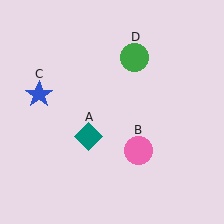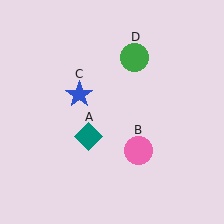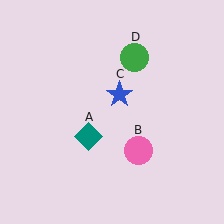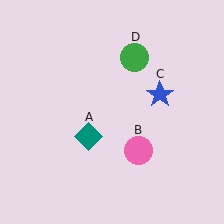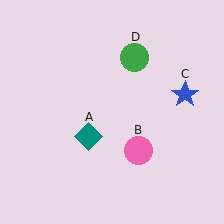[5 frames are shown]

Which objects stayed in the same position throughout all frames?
Teal diamond (object A) and pink circle (object B) and green circle (object D) remained stationary.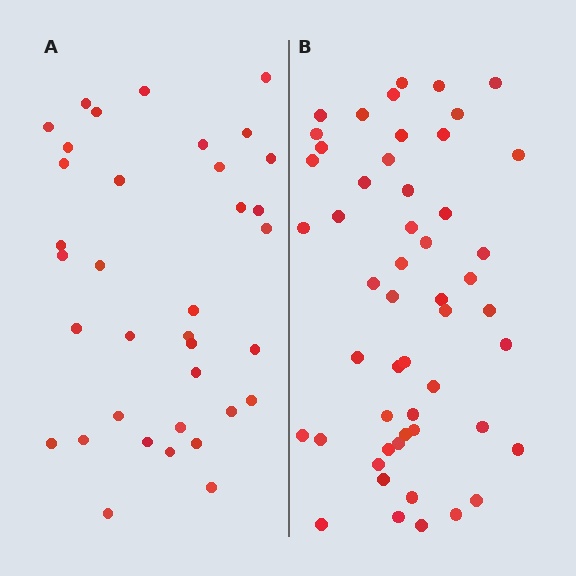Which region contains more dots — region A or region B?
Region B (the right region) has more dots.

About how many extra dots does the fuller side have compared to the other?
Region B has approximately 15 more dots than region A.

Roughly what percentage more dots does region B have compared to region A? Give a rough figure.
About 45% more.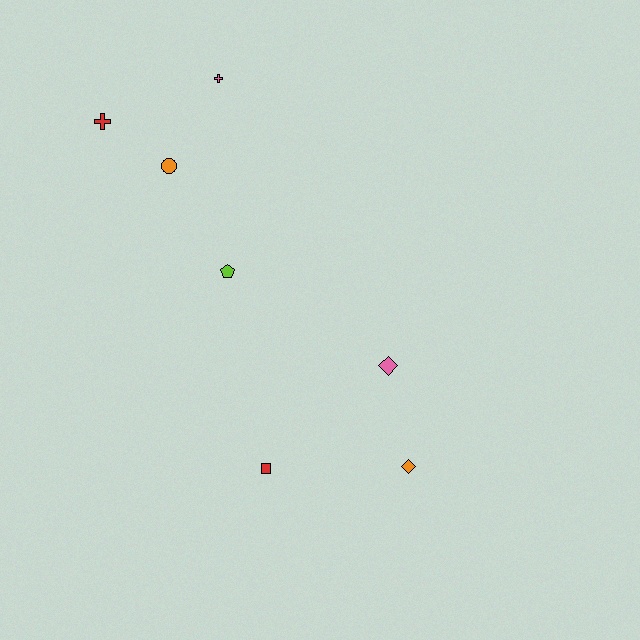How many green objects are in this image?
There are no green objects.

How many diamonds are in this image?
There are 2 diamonds.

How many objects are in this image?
There are 7 objects.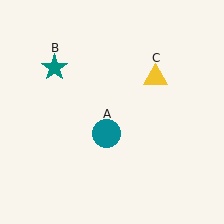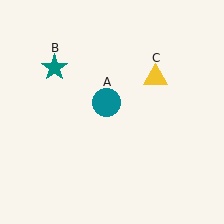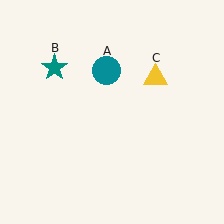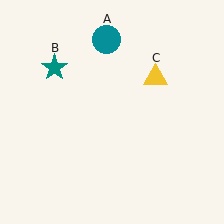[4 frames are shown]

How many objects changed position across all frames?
1 object changed position: teal circle (object A).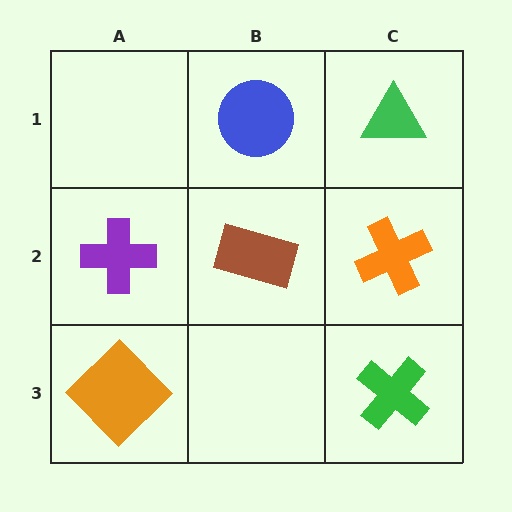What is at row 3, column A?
An orange diamond.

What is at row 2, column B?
A brown rectangle.